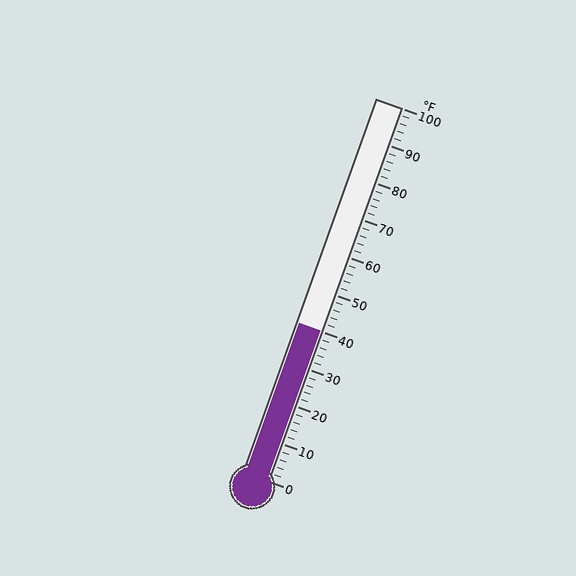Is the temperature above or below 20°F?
The temperature is above 20°F.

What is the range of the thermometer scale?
The thermometer scale ranges from 0°F to 100°F.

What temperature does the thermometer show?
The thermometer shows approximately 40°F.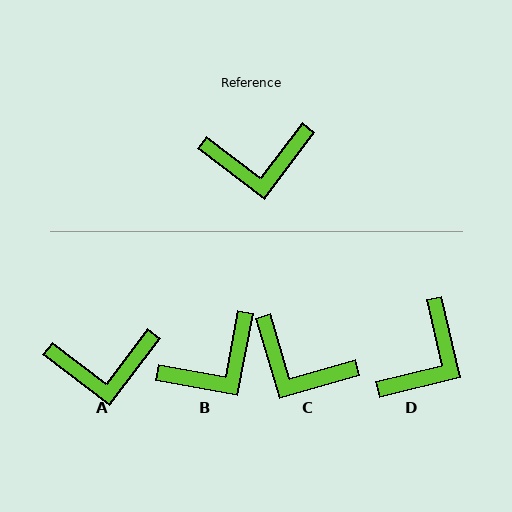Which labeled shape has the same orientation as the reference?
A.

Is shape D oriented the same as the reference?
No, it is off by about 50 degrees.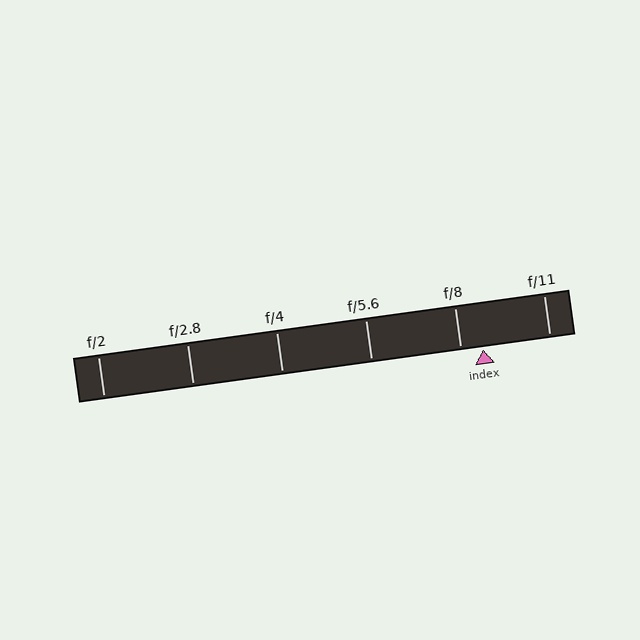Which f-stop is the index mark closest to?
The index mark is closest to f/8.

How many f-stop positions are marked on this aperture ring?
There are 6 f-stop positions marked.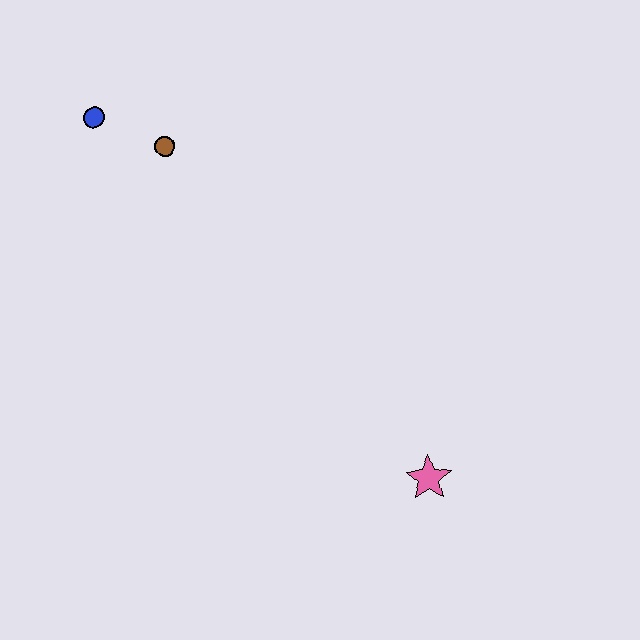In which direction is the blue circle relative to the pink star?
The blue circle is above the pink star.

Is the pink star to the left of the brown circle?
No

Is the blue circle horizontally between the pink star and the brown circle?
No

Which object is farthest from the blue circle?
The pink star is farthest from the blue circle.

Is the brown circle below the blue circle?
Yes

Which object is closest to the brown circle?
The blue circle is closest to the brown circle.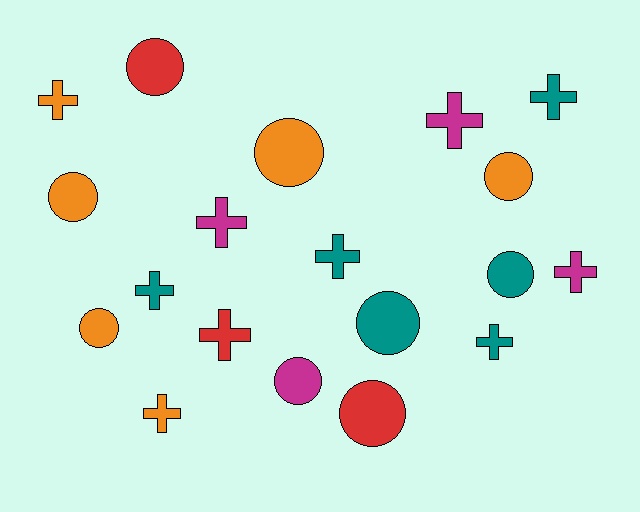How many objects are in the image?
There are 19 objects.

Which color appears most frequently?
Orange, with 6 objects.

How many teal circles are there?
There are 2 teal circles.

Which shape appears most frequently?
Cross, with 10 objects.